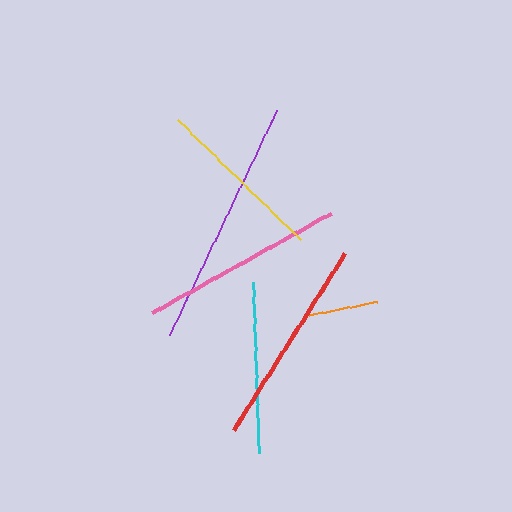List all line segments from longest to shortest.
From longest to shortest: purple, red, pink, yellow, cyan, orange.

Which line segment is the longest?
The purple line is the longest at approximately 249 pixels.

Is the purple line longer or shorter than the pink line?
The purple line is longer than the pink line.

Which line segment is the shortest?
The orange line is the shortest at approximately 69 pixels.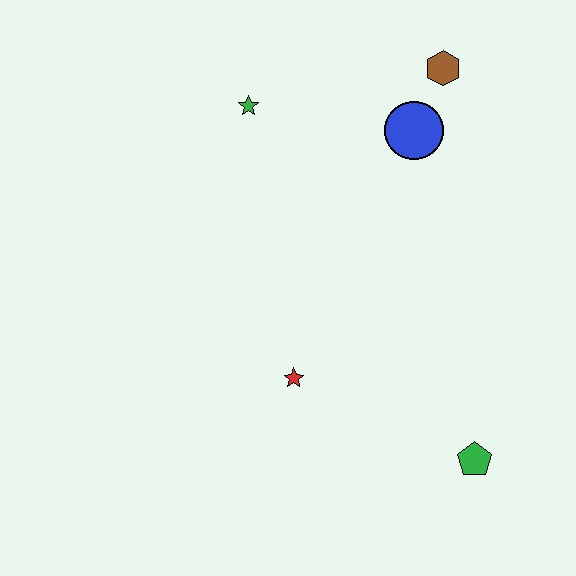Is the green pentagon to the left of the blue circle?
No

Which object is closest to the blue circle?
The brown hexagon is closest to the blue circle.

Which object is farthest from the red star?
The brown hexagon is farthest from the red star.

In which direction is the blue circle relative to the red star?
The blue circle is above the red star.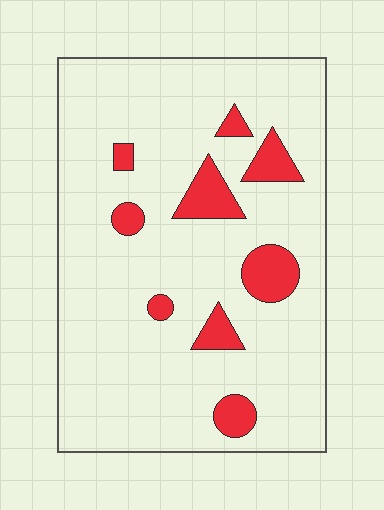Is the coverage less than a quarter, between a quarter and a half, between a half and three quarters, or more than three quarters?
Less than a quarter.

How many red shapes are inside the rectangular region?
9.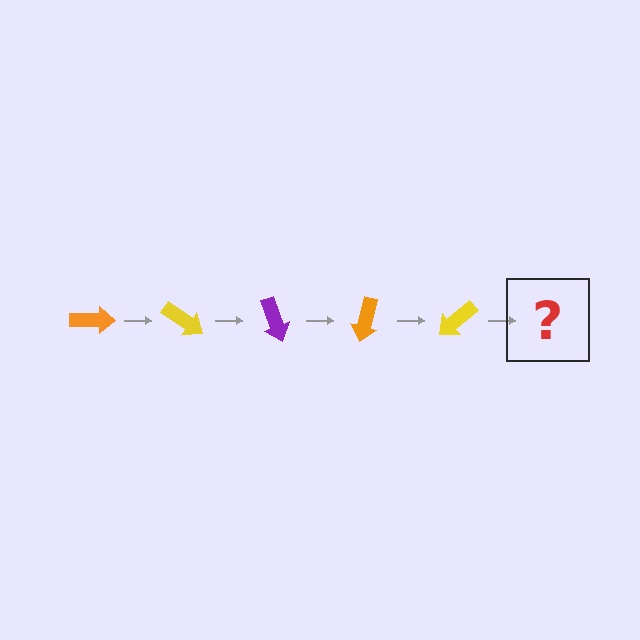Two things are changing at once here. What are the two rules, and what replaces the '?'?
The two rules are that it rotates 35 degrees each step and the color cycles through orange, yellow, and purple. The '?' should be a purple arrow, rotated 175 degrees from the start.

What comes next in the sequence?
The next element should be a purple arrow, rotated 175 degrees from the start.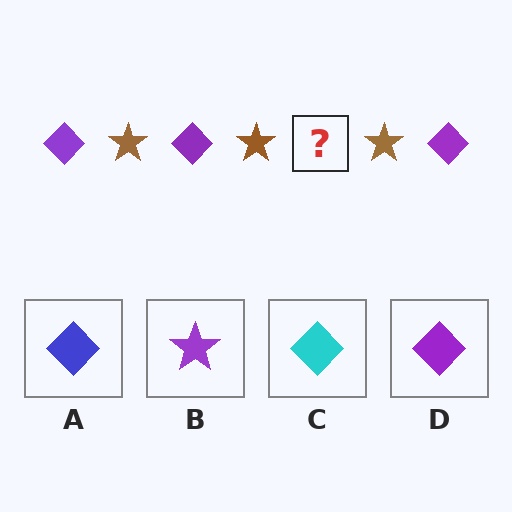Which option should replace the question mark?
Option D.